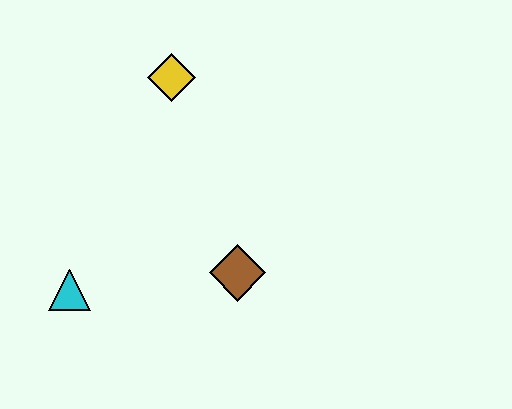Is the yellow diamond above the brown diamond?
Yes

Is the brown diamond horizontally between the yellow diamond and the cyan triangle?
No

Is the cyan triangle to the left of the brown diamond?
Yes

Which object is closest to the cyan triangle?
The brown diamond is closest to the cyan triangle.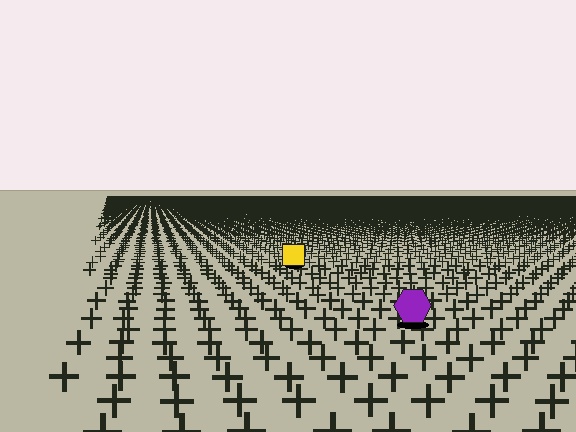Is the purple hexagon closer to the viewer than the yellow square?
Yes. The purple hexagon is closer — you can tell from the texture gradient: the ground texture is coarser near it.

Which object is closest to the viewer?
The purple hexagon is closest. The texture marks near it are larger and more spread out.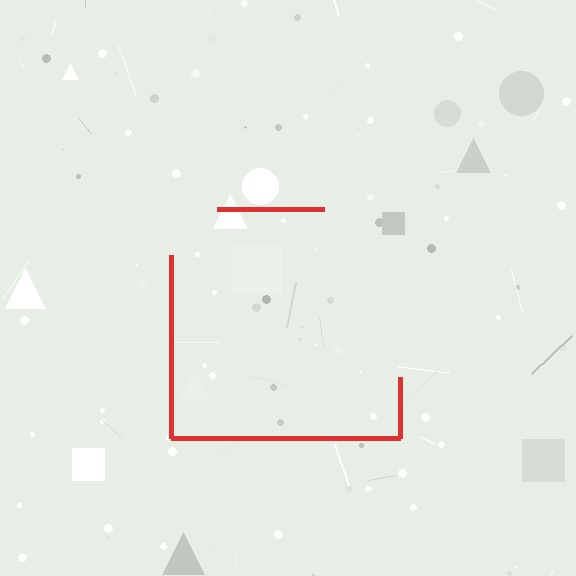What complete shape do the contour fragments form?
The contour fragments form a square.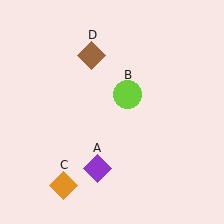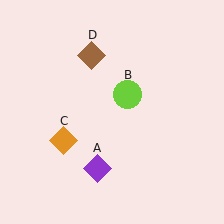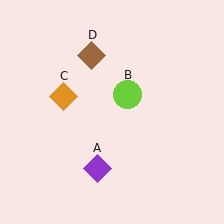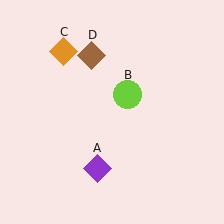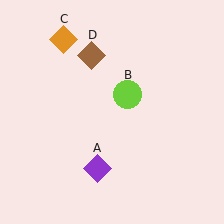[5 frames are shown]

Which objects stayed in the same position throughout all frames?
Purple diamond (object A) and lime circle (object B) and brown diamond (object D) remained stationary.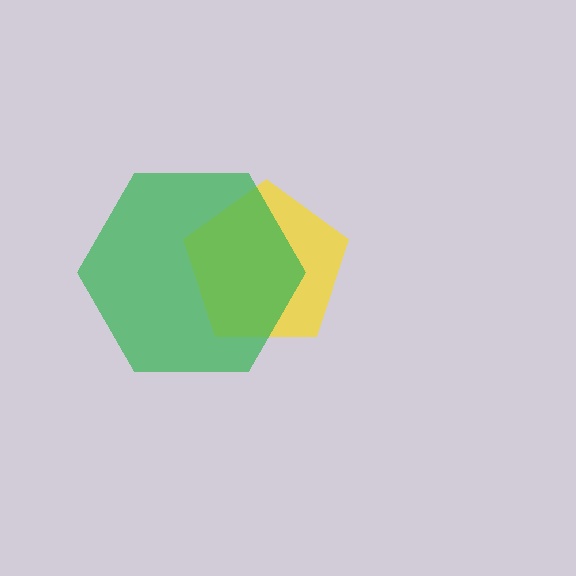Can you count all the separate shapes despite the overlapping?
Yes, there are 2 separate shapes.